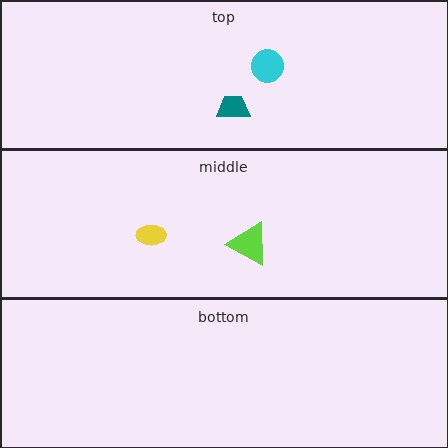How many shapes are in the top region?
2.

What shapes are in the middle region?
The lime triangle, the yellow ellipse.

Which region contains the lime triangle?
The middle region.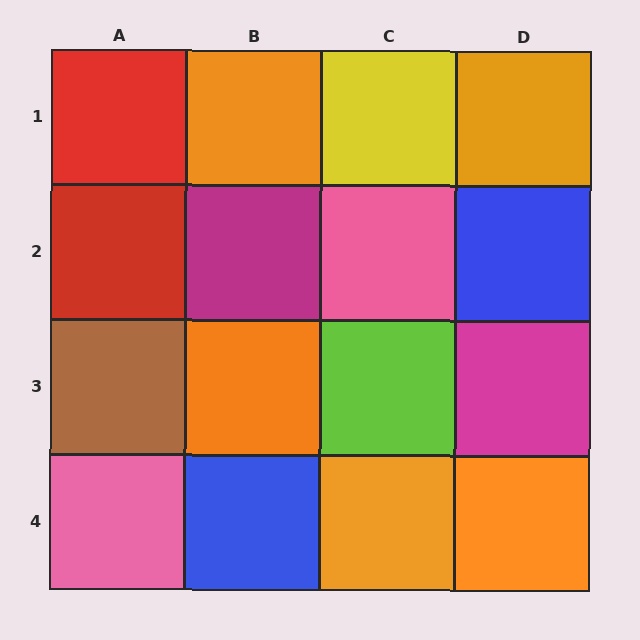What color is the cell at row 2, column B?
Magenta.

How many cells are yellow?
1 cell is yellow.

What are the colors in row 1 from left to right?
Red, orange, yellow, orange.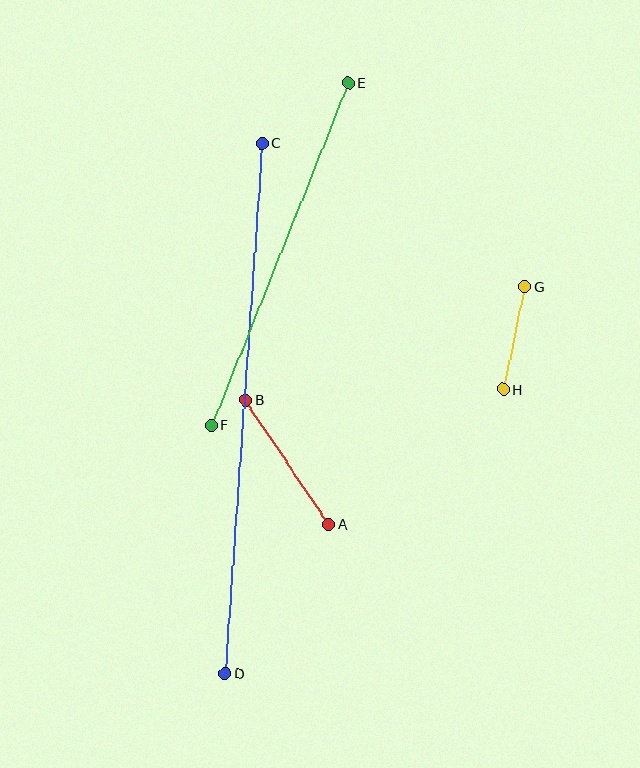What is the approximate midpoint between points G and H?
The midpoint is at approximately (514, 338) pixels.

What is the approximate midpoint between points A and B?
The midpoint is at approximately (287, 462) pixels.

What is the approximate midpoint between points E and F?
The midpoint is at approximately (280, 254) pixels.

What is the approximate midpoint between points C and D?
The midpoint is at approximately (244, 408) pixels.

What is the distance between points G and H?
The distance is approximately 105 pixels.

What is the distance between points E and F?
The distance is approximately 369 pixels.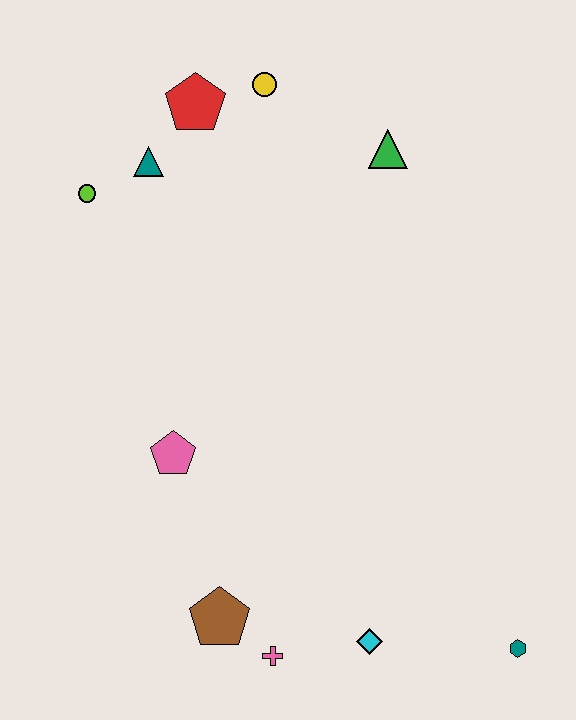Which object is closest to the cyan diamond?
The pink cross is closest to the cyan diamond.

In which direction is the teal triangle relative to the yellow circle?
The teal triangle is to the left of the yellow circle.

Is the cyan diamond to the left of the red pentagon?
No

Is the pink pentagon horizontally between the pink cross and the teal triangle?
Yes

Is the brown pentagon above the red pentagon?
No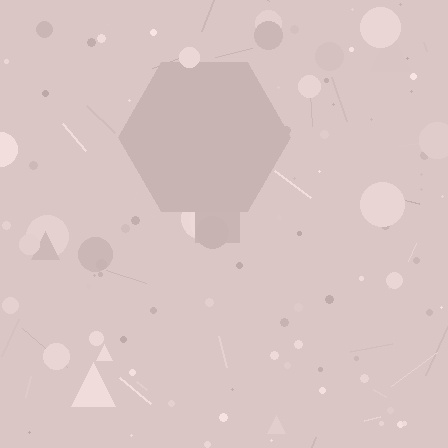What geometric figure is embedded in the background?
A hexagon is embedded in the background.